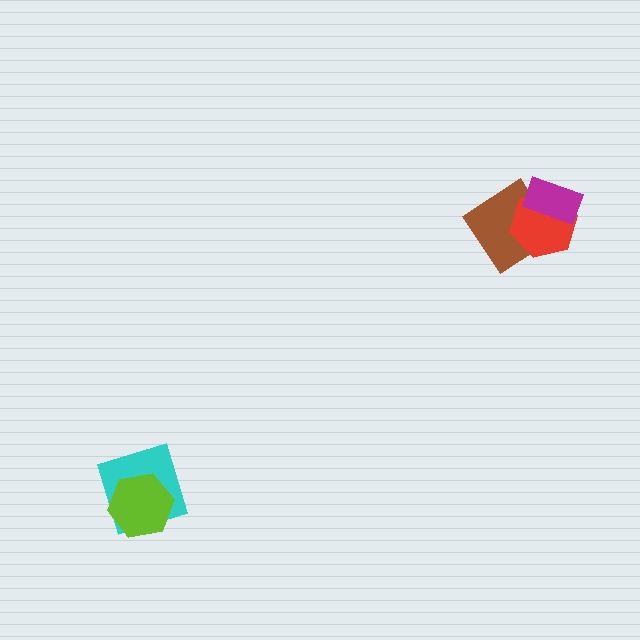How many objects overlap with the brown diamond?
2 objects overlap with the brown diamond.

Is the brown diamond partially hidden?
Yes, it is partially covered by another shape.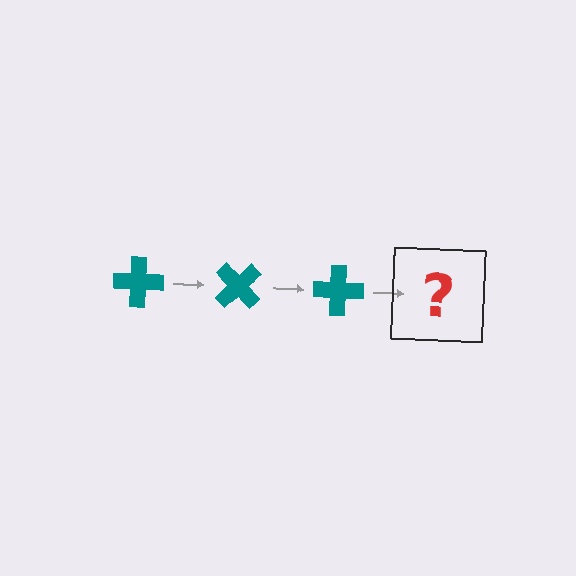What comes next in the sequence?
The next element should be a teal cross rotated 135 degrees.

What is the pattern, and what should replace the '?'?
The pattern is that the cross rotates 45 degrees each step. The '?' should be a teal cross rotated 135 degrees.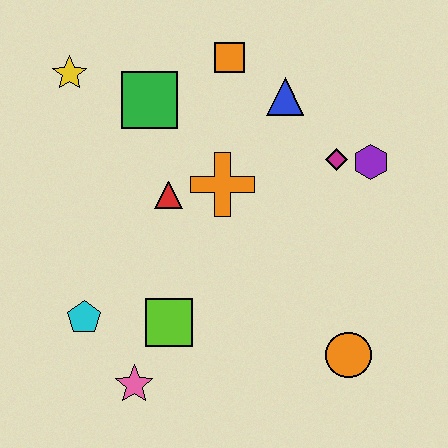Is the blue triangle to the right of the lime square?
Yes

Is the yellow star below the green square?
No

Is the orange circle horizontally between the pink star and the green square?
No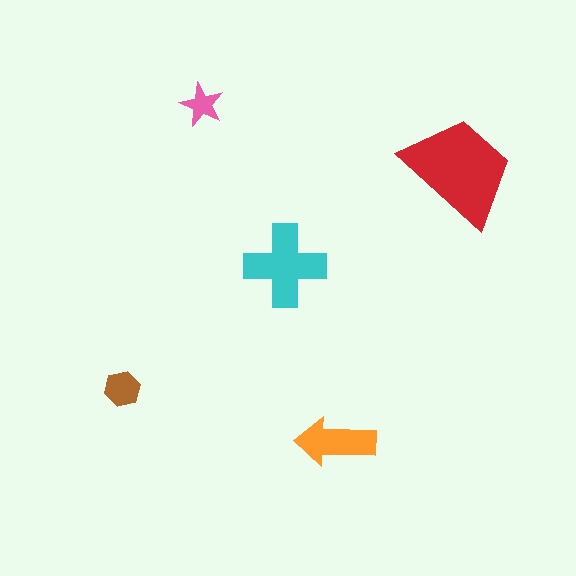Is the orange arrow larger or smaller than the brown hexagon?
Larger.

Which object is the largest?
The red trapezoid.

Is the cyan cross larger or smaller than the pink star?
Larger.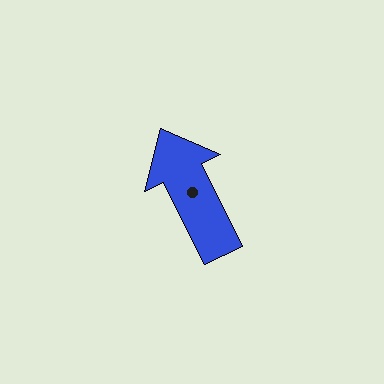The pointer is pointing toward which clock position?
Roughly 11 o'clock.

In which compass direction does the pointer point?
Northwest.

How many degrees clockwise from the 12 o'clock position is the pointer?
Approximately 334 degrees.